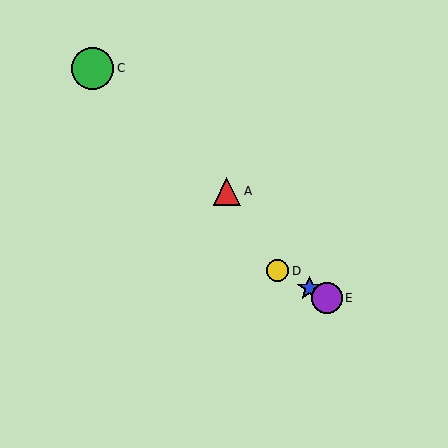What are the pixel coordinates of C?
Object C is at (93, 68).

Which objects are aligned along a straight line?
Objects B, D, E are aligned along a straight line.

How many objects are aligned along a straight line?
3 objects (B, D, E) are aligned along a straight line.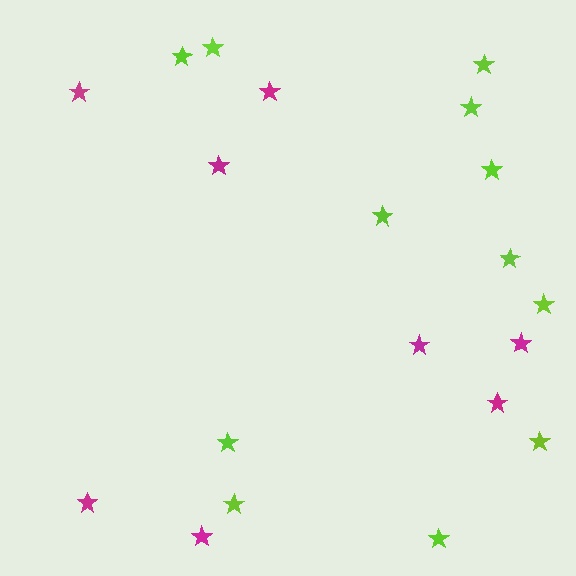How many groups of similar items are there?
There are 2 groups: one group of magenta stars (8) and one group of lime stars (12).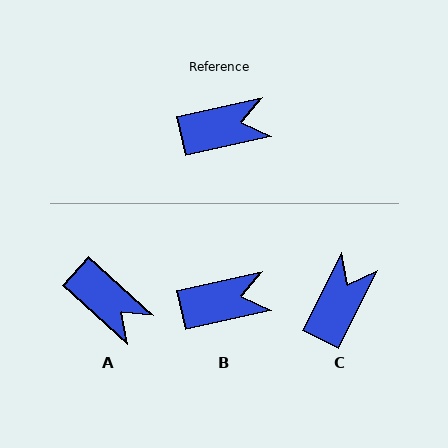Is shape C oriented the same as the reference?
No, it is off by about 51 degrees.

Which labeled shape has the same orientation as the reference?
B.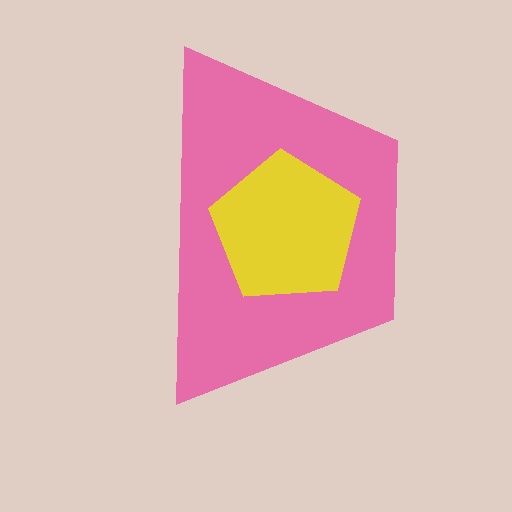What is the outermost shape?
The pink trapezoid.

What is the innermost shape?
The yellow pentagon.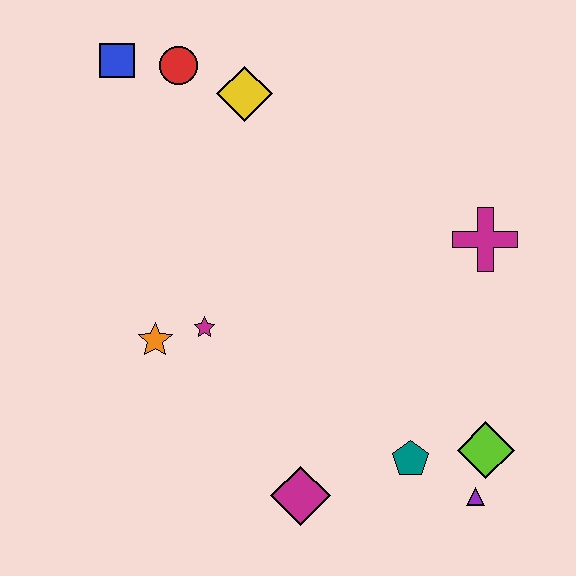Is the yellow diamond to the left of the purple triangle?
Yes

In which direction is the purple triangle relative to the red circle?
The purple triangle is below the red circle.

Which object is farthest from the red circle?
The purple triangle is farthest from the red circle.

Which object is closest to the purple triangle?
The lime diamond is closest to the purple triangle.